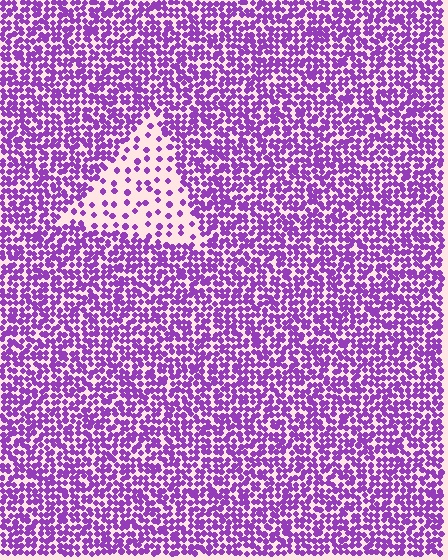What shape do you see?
I see a triangle.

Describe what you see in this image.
The image contains small purple elements arranged at two different densities. A triangle-shaped region is visible where the elements are less densely packed than the surrounding area.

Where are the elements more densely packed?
The elements are more densely packed outside the triangle boundary.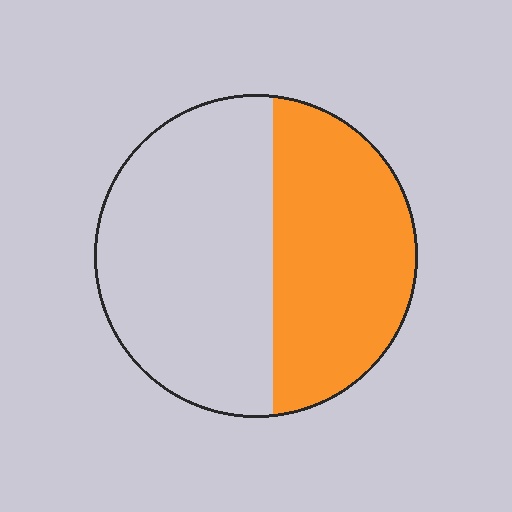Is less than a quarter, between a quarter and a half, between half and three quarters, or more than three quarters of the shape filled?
Between a quarter and a half.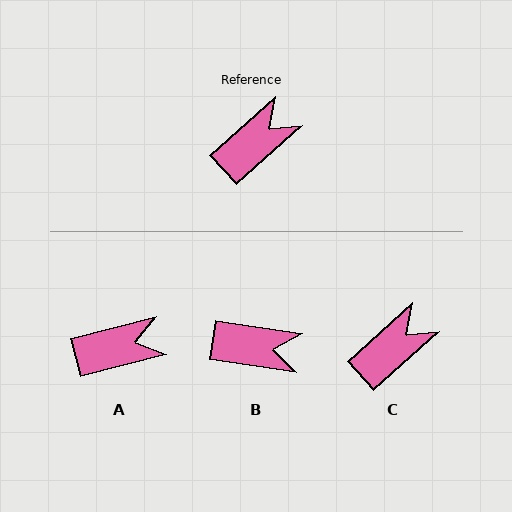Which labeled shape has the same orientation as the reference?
C.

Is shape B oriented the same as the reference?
No, it is off by about 51 degrees.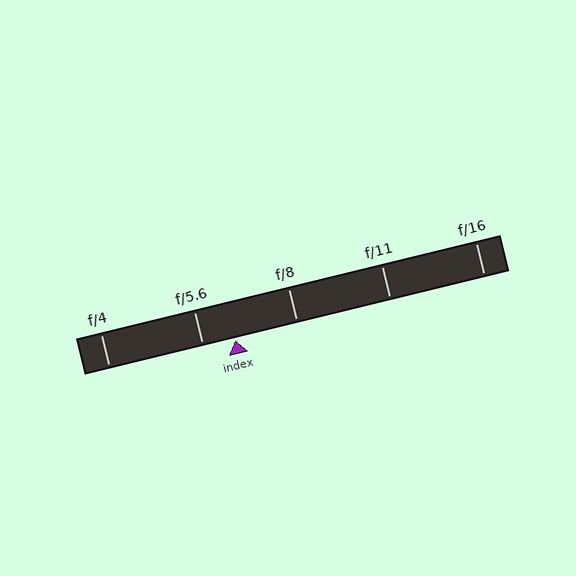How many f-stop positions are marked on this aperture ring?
There are 5 f-stop positions marked.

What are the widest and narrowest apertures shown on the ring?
The widest aperture shown is f/4 and the narrowest is f/16.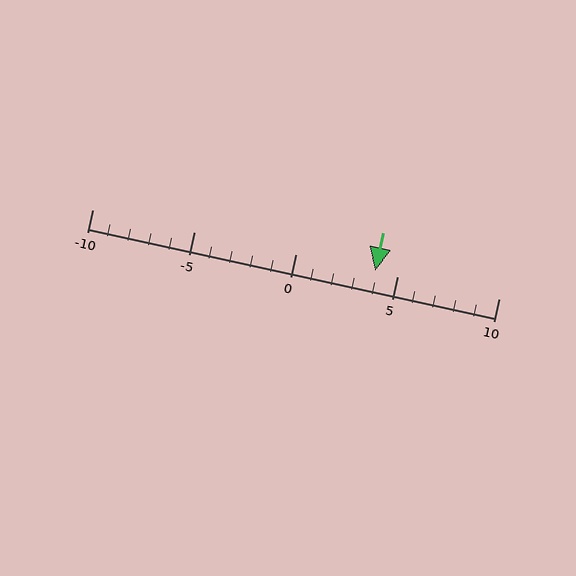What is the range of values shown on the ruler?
The ruler shows values from -10 to 10.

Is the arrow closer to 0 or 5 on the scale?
The arrow is closer to 5.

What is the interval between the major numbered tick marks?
The major tick marks are spaced 5 units apart.